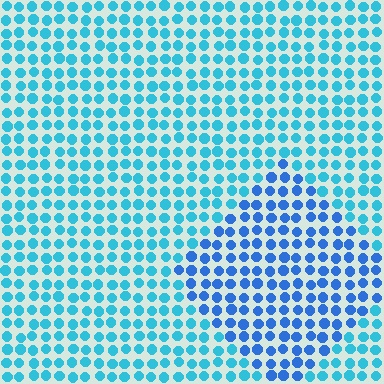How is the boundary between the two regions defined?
The boundary is defined purely by a slight shift in hue (about 28 degrees). Spacing, size, and orientation are identical on both sides.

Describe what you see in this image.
The image is filled with small cyan elements in a uniform arrangement. A diamond-shaped region is visible where the elements are tinted to a slightly different hue, forming a subtle color boundary.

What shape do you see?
I see a diamond.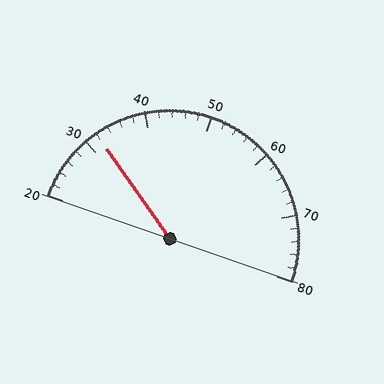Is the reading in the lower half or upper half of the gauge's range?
The reading is in the lower half of the range (20 to 80).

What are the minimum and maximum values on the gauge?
The gauge ranges from 20 to 80.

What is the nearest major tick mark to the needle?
The nearest major tick mark is 30.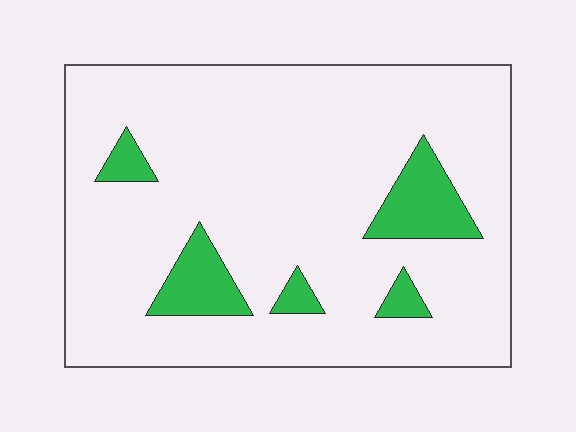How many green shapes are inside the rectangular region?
5.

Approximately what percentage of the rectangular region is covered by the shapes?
Approximately 10%.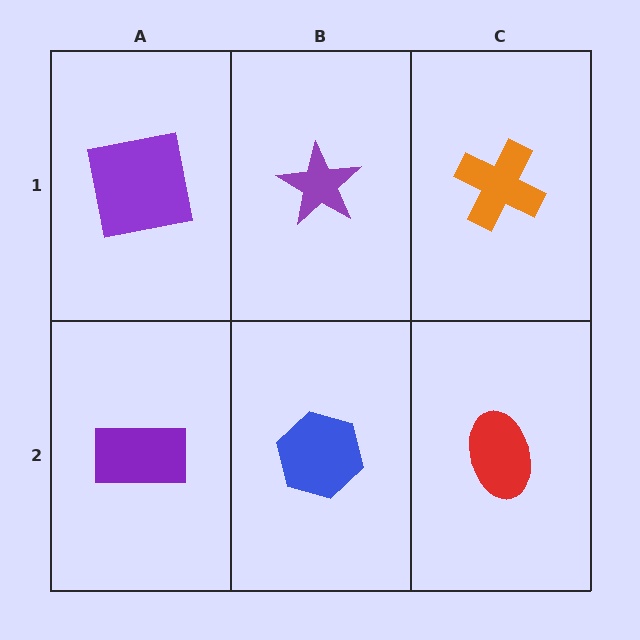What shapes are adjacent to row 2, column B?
A purple star (row 1, column B), a purple rectangle (row 2, column A), a red ellipse (row 2, column C).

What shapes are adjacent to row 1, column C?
A red ellipse (row 2, column C), a purple star (row 1, column B).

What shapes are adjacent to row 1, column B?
A blue hexagon (row 2, column B), a purple square (row 1, column A), an orange cross (row 1, column C).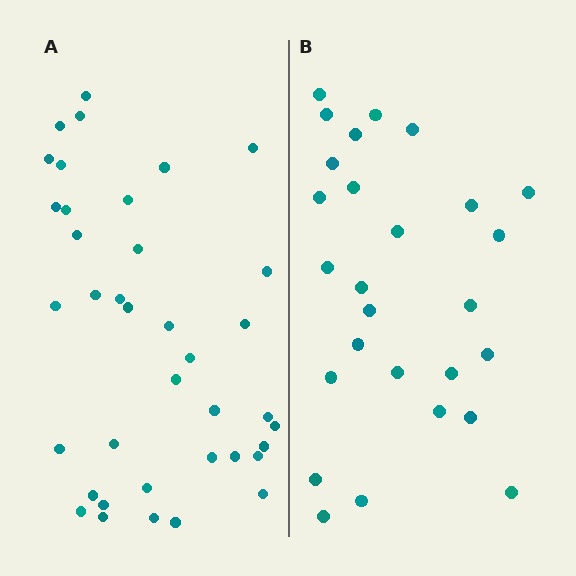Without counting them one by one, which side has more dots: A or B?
Region A (the left region) has more dots.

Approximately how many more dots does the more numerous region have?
Region A has roughly 12 or so more dots than region B.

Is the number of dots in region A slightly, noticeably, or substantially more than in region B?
Region A has noticeably more, but not dramatically so. The ratio is roughly 1.4 to 1.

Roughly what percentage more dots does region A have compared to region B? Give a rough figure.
About 40% more.